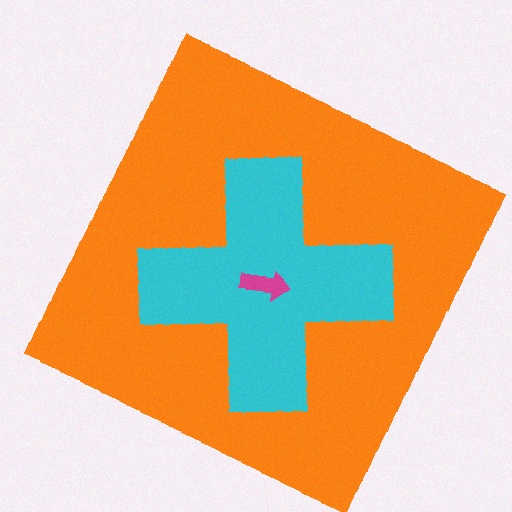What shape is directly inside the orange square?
The cyan cross.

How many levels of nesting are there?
3.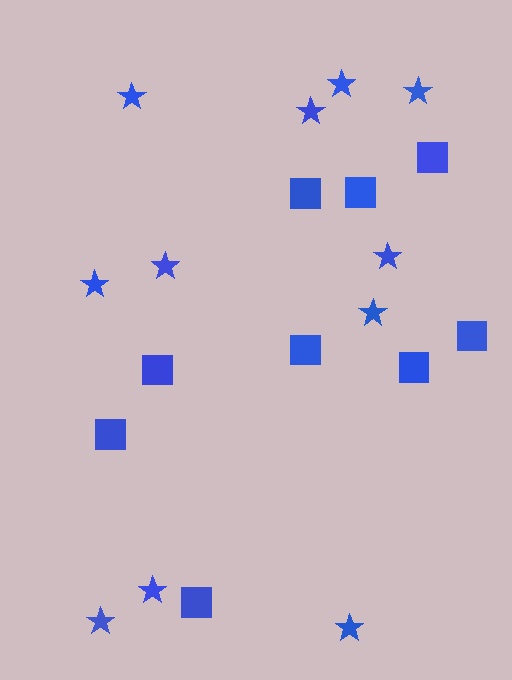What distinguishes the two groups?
There are 2 groups: one group of stars (11) and one group of squares (9).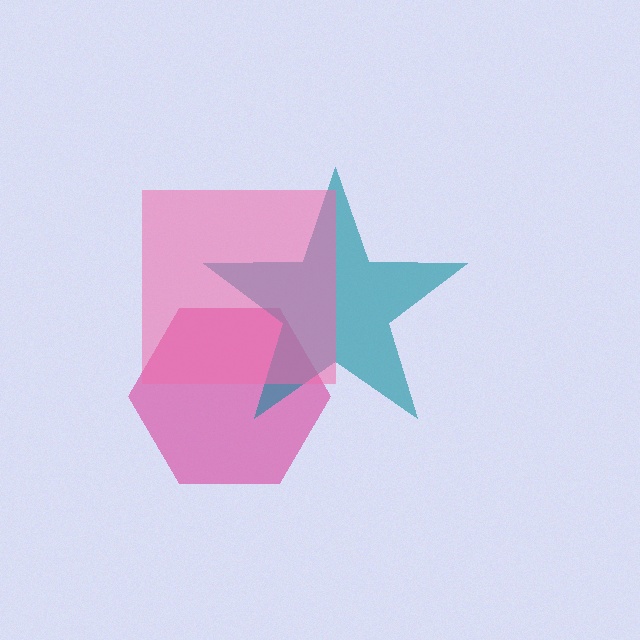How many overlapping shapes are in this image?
There are 3 overlapping shapes in the image.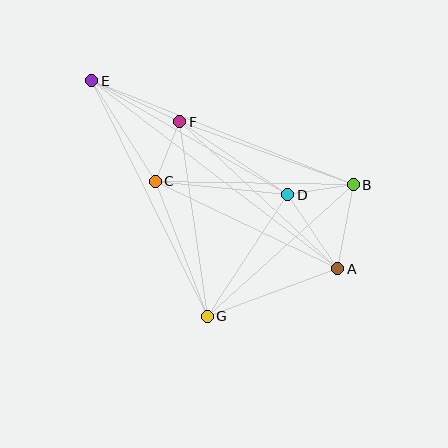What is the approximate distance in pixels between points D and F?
The distance between D and F is approximately 130 pixels.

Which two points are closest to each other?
Points C and F are closest to each other.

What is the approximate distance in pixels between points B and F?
The distance between B and F is approximately 185 pixels.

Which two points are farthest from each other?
Points A and E are farthest from each other.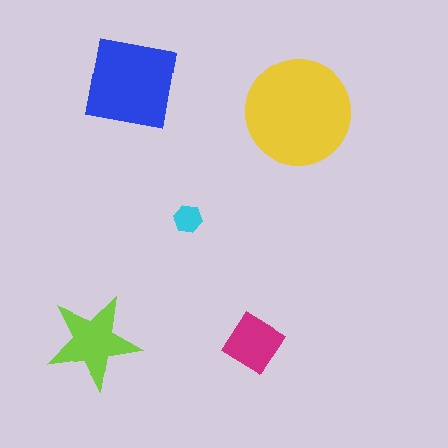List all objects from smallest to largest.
The cyan hexagon, the magenta diamond, the lime star, the blue square, the yellow circle.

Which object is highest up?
The blue square is topmost.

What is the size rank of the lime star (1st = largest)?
3rd.